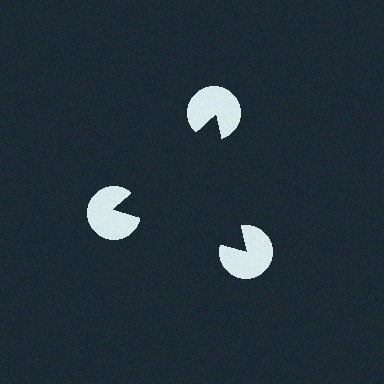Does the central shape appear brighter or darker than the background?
It typically appears slightly darker than the background, even though no actual brightness change is drawn.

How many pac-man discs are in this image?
There are 3 — one at each vertex of the illusory triangle.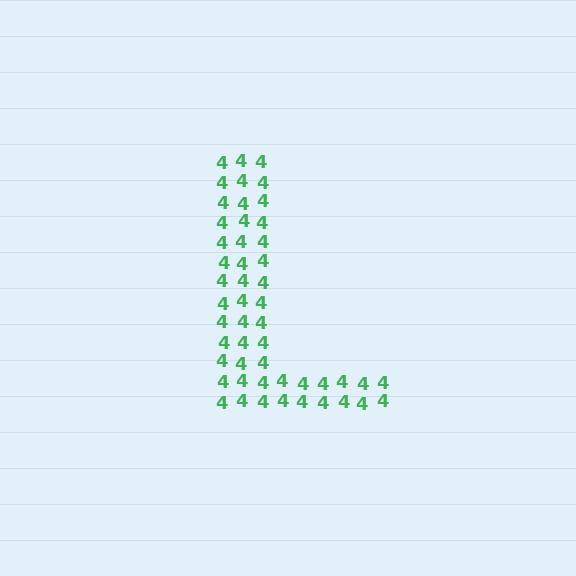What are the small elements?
The small elements are digit 4's.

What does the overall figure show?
The overall figure shows the letter L.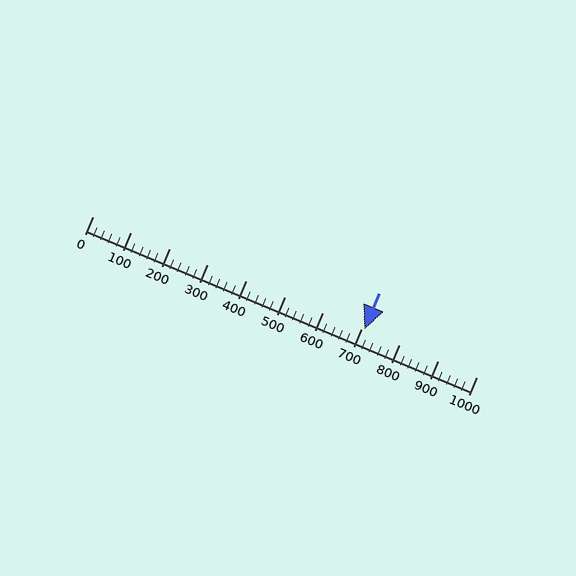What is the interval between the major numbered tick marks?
The major tick marks are spaced 100 units apart.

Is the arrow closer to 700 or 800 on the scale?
The arrow is closer to 700.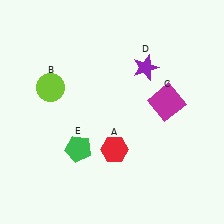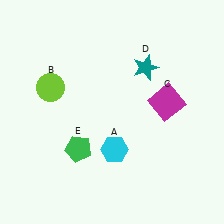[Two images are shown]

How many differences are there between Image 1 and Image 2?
There are 2 differences between the two images.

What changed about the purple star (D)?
In Image 1, D is purple. In Image 2, it changed to teal.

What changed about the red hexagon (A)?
In Image 1, A is red. In Image 2, it changed to cyan.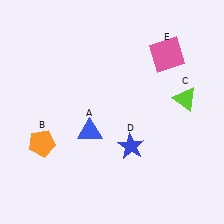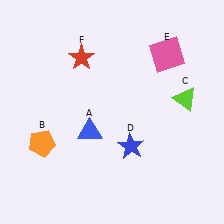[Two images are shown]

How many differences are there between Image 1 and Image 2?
There is 1 difference between the two images.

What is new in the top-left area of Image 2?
A red star (F) was added in the top-left area of Image 2.